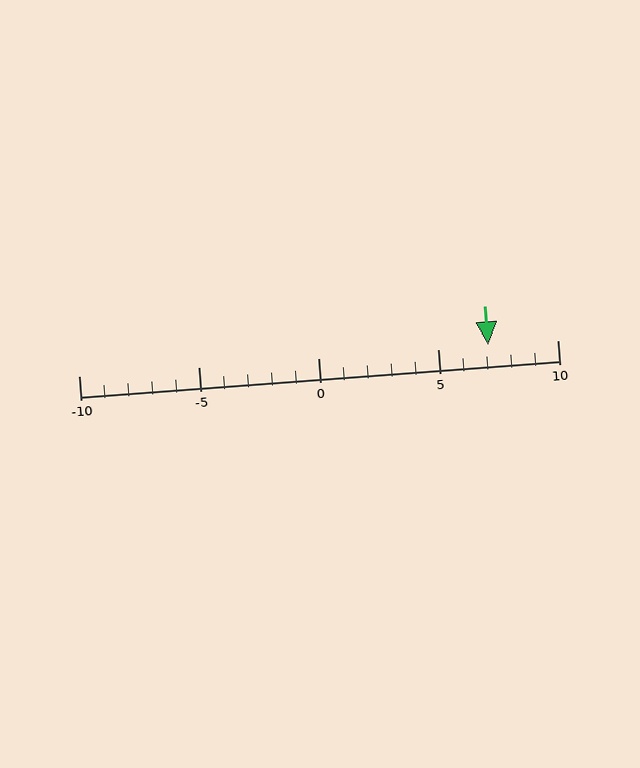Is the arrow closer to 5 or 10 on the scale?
The arrow is closer to 5.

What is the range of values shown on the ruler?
The ruler shows values from -10 to 10.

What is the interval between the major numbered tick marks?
The major tick marks are spaced 5 units apart.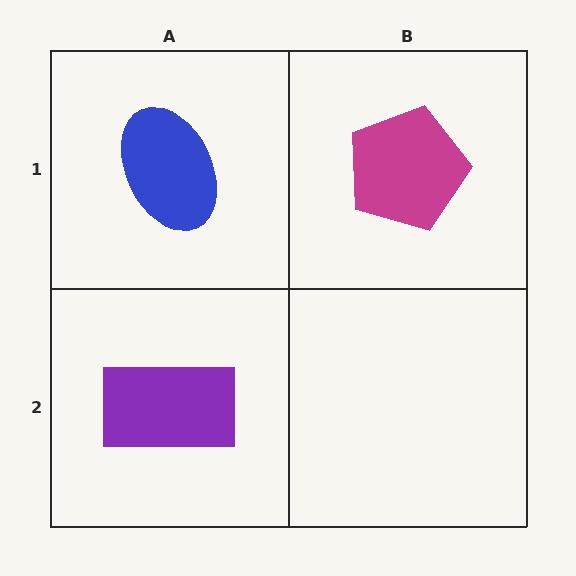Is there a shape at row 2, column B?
No, that cell is empty.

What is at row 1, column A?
A blue ellipse.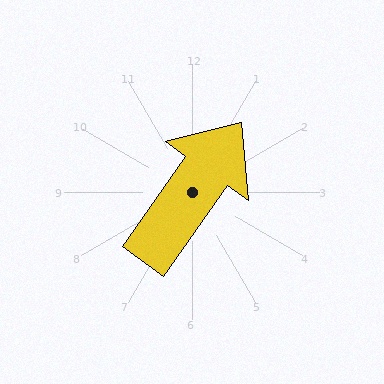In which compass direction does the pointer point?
Northeast.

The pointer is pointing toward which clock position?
Roughly 1 o'clock.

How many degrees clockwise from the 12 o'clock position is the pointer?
Approximately 35 degrees.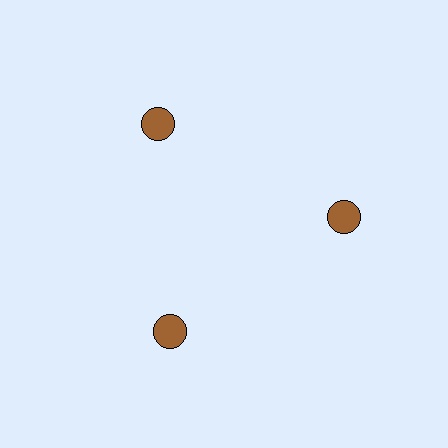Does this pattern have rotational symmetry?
Yes, this pattern has 3-fold rotational symmetry. It looks the same after rotating 120 degrees around the center.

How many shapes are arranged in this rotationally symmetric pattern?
There are 3 shapes, arranged in 3 groups of 1.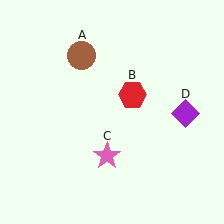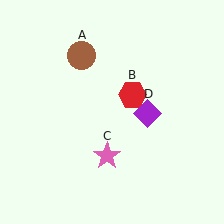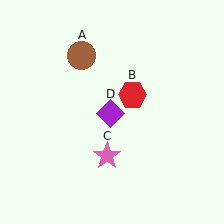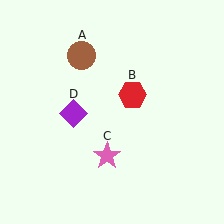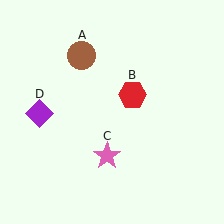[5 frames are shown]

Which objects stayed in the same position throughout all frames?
Brown circle (object A) and red hexagon (object B) and pink star (object C) remained stationary.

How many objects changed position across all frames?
1 object changed position: purple diamond (object D).